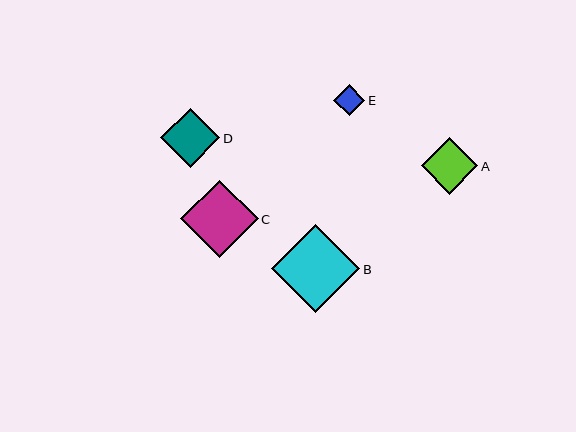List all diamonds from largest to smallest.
From largest to smallest: B, C, D, A, E.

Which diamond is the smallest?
Diamond E is the smallest with a size of approximately 31 pixels.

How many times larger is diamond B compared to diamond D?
Diamond B is approximately 1.5 times the size of diamond D.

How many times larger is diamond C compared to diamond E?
Diamond C is approximately 2.5 times the size of diamond E.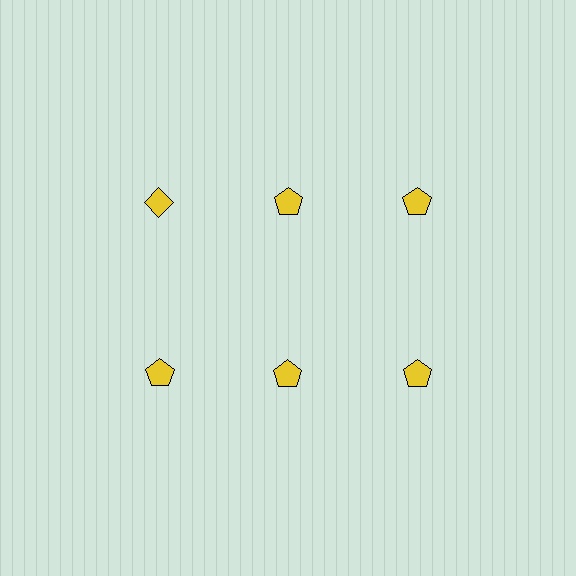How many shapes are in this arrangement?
There are 6 shapes arranged in a grid pattern.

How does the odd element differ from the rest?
It has a different shape: diamond instead of pentagon.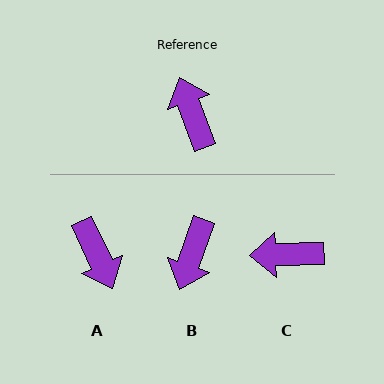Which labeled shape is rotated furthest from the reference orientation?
A, about 176 degrees away.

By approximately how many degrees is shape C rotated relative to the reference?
Approximately 71 degrees counter-clockwise.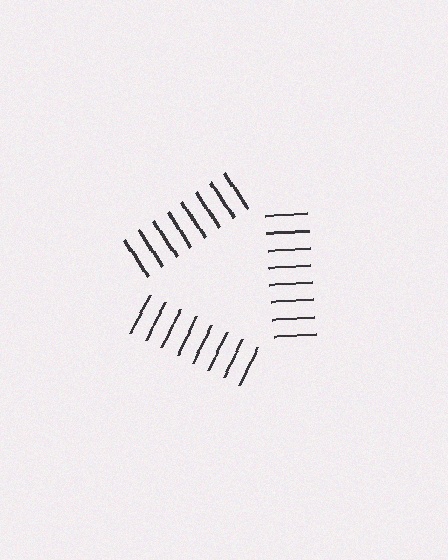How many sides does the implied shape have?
3 sides — the line-ends trace a triangle.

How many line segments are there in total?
24 — 8 along each of the 3 edges.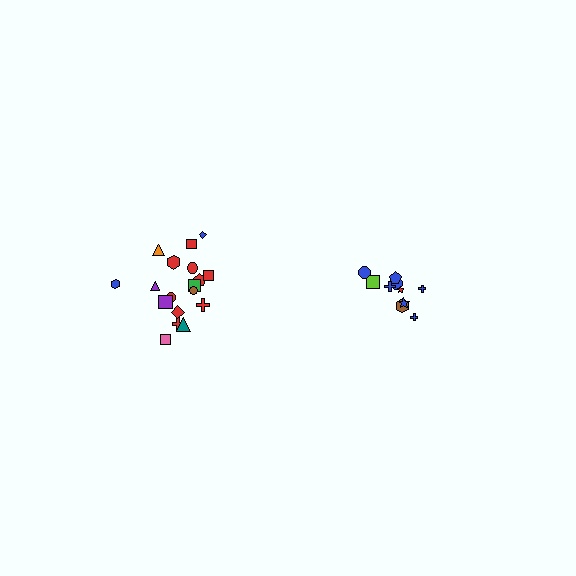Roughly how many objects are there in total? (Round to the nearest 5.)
Roughly 30 objects in total.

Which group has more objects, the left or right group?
The left group.